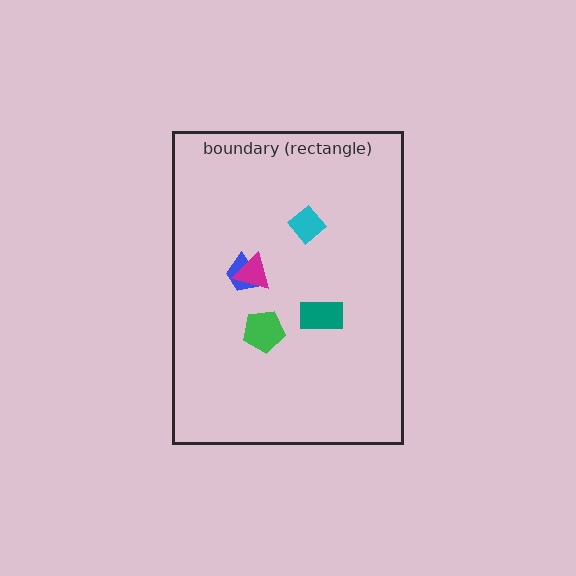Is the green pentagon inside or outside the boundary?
Inside.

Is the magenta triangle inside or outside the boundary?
Inside.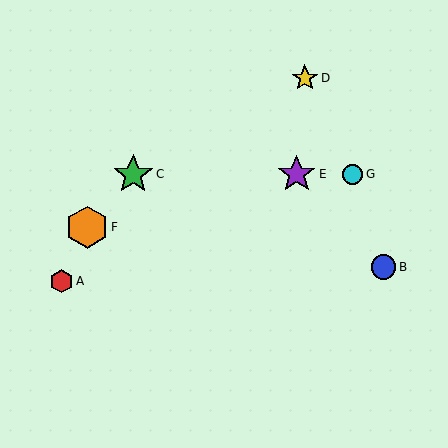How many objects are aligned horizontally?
3 objects (C, E, G) are aligned horizontally.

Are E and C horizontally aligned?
Yes, both are at y≈174.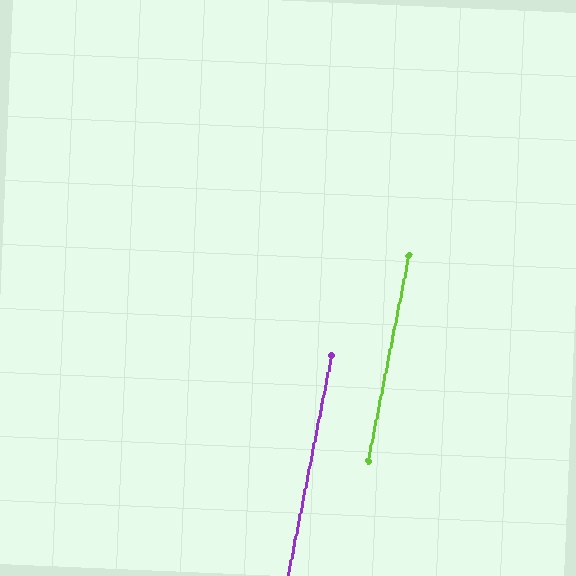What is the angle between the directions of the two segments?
Approximately 0 degrees.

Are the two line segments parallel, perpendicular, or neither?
Parallel — their directions differ by only 0.2°.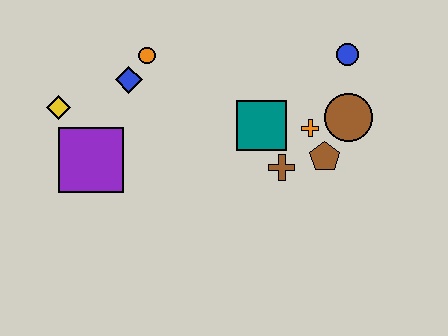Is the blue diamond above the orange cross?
Yes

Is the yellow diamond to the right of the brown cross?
No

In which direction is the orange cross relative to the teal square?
The orange cross is to the right of the teal square.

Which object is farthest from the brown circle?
The yellow diamond is farthest from the brown circle.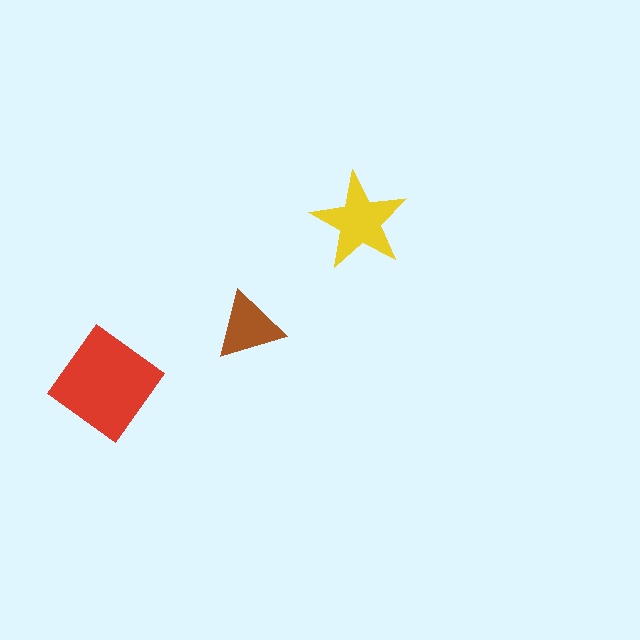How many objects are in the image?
There are 3 objects in the image.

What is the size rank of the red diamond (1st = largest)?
1st.